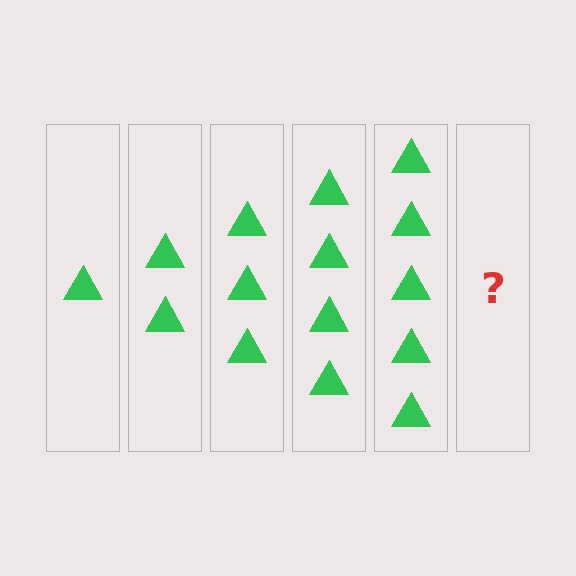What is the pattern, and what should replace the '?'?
The pattern is that each step adds one more triangle. The '?' should be 6 triangles.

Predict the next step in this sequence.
The next step is 6 triangles.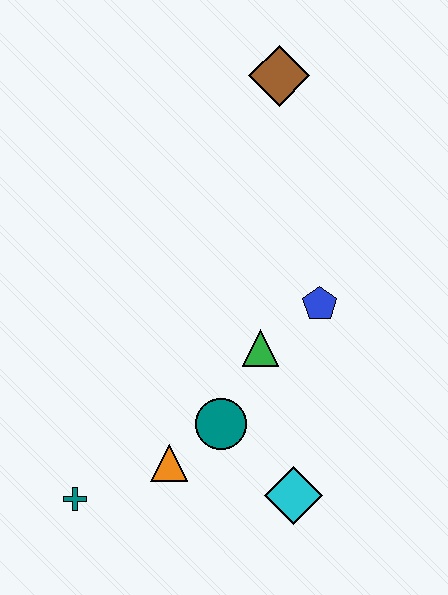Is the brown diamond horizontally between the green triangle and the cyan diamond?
Yes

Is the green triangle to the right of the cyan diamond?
No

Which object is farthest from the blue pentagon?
The teal cross is farthest from the blue pentagon.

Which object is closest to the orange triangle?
The teal circle is closest to the orange triangle.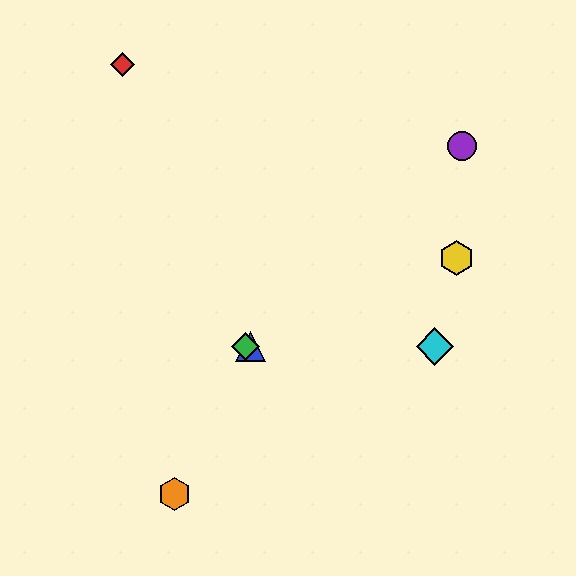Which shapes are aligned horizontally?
The blue triangle, the green diamond, the cyan diamond are aligned horizontally.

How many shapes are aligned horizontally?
3 shapes (the blue triangle, the green diamond, the cyan diamond) are aligned horizontally.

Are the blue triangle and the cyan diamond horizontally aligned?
Yes, both are at y≈347.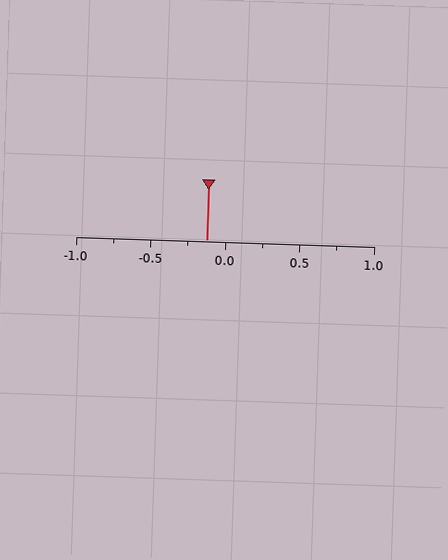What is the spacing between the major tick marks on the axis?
The major ticks are spaced 0.5 apart.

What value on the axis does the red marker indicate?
The marker indicates approximately -0.12.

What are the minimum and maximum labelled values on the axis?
The axis runs from -1.0 to 1.0.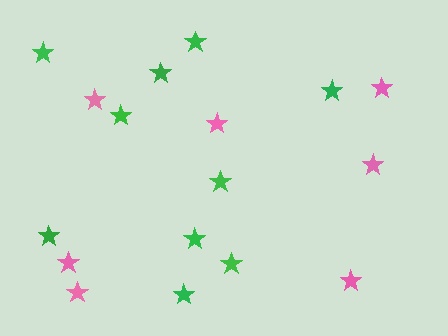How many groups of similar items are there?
There are 2 groups: one group of pink stars (7) and one group of green stars (10).